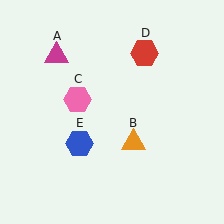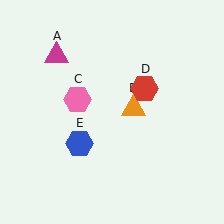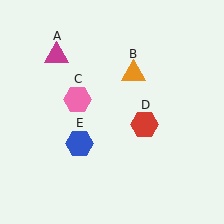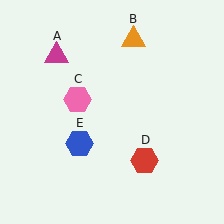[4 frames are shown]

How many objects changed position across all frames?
2 objects changed position: orange triangle (object B), red hexagon (object D).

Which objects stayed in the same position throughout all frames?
Magenta triangle (object A) and pink hexagon (object C) and blue hexagon (object E) remained stationary.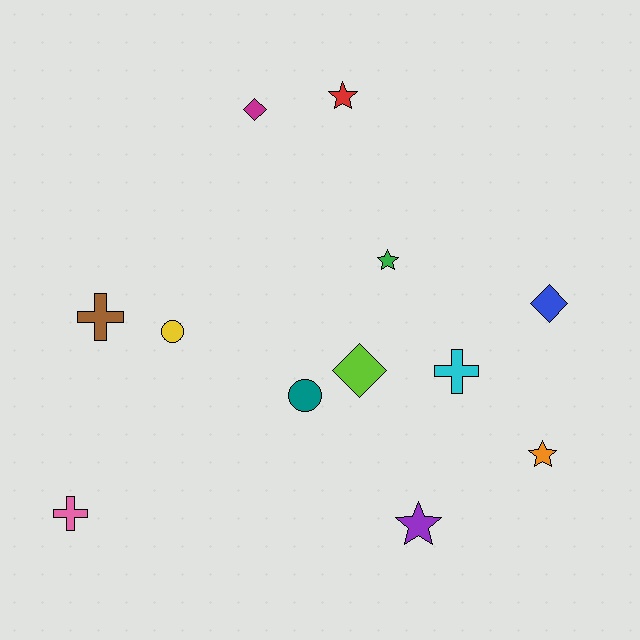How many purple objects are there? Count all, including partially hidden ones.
There is 1 purple object.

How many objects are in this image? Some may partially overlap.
There are 12 objects.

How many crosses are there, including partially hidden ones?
There are 3 crosses.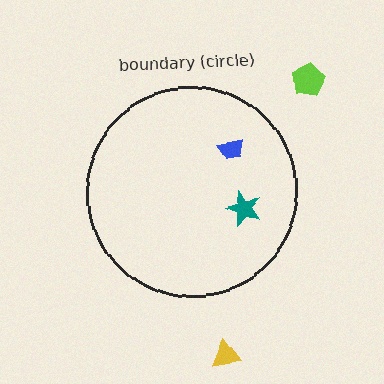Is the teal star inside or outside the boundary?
Inside.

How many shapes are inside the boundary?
2 inside, 2 outside.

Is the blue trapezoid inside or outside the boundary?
Inside.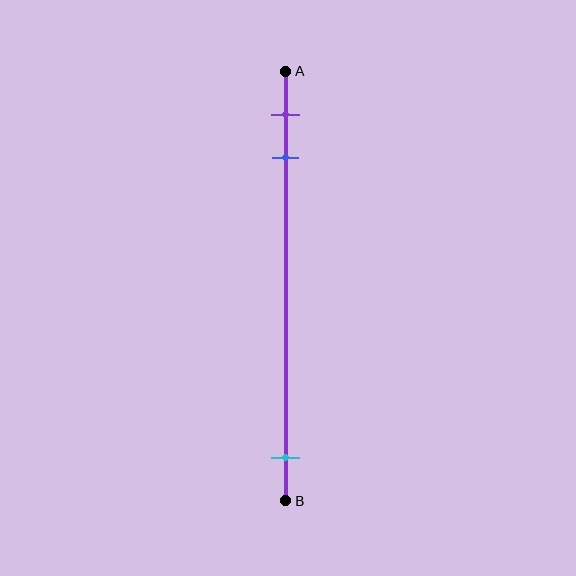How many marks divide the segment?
There are 3 marks dividing the segment.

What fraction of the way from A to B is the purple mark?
The purple mark is approximately 10% (0.1) of the way from A to B.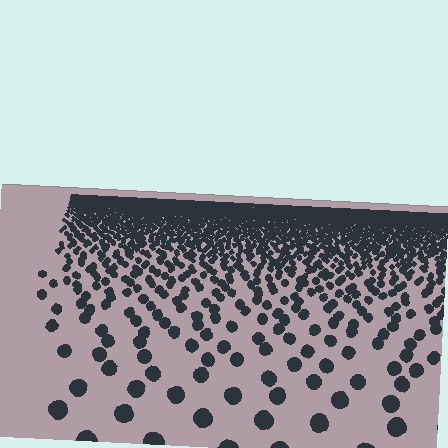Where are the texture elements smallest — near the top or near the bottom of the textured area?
Near the top.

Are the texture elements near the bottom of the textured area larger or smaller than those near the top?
Larger. Near the bottom, elements are closer to the viewer and appear at a bigger on-screen size.